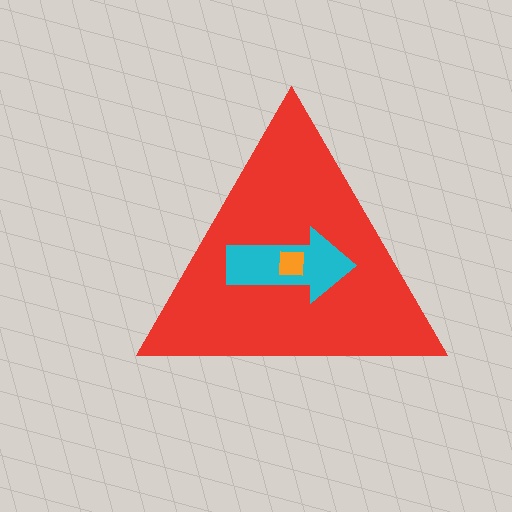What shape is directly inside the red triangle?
The cyan arrow.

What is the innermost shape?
The orange square.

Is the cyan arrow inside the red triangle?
Yes.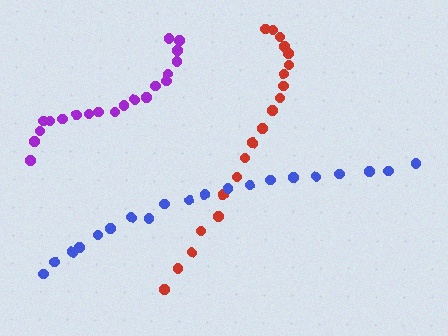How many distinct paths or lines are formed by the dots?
There are 3 distinct paths.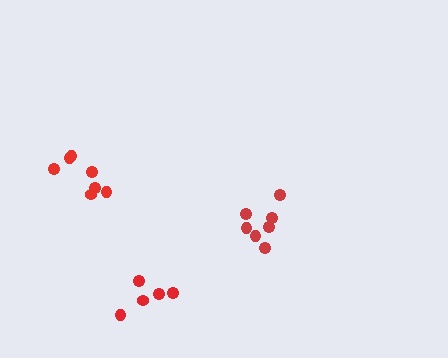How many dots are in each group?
Group 1: 7 dots, Group 2: 7 dots, Group 3: 5 dots (19 total).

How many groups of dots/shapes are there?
There are 3 groups.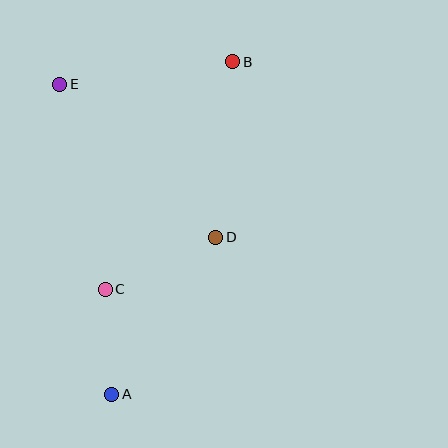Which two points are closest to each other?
Points A and C are closest to each other.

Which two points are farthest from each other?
Points A and B are farthest from each other.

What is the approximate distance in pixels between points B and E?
The distance between B and E is approximately 175 pixels.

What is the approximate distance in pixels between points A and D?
The distance between A and D is approximately 188 pixels.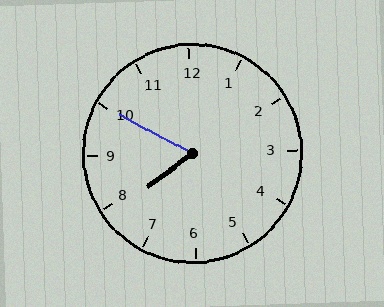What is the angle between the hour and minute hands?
Approximately 65 degrees.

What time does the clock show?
7:50.